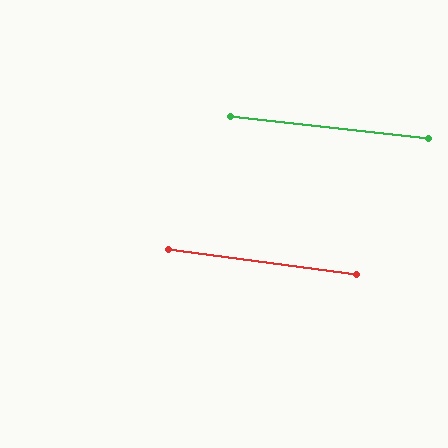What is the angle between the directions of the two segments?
Approximately 1 degree.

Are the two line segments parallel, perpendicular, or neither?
Parallel — their directions differ by only 1.3°.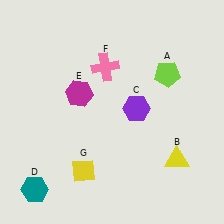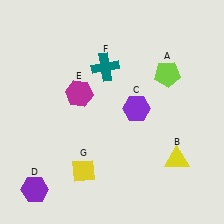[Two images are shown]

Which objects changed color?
D changed from teal to purple. F changed from pink to teal.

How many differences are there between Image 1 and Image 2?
There are 2 differences between the two images.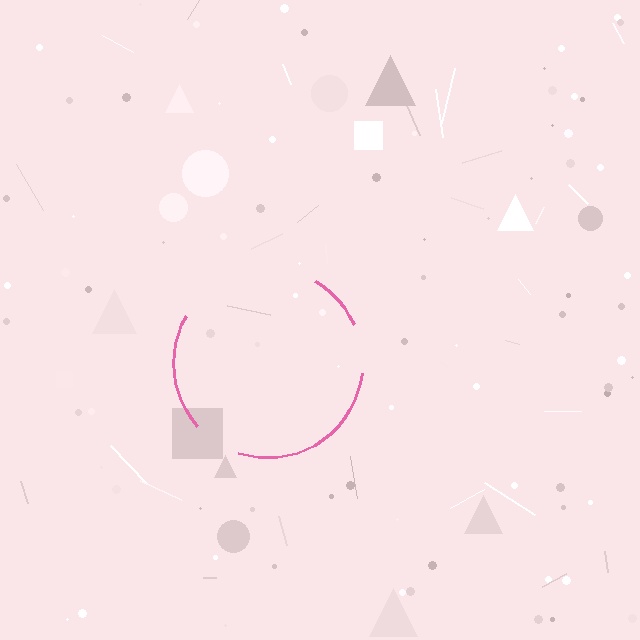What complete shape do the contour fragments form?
The contour fragments form a circle.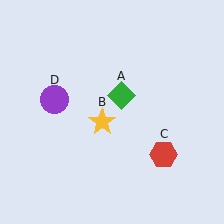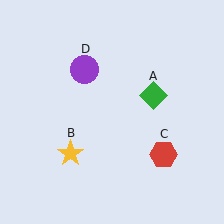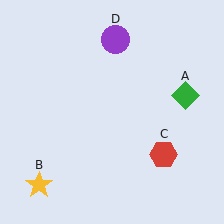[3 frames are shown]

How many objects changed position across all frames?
3 objects changed position: green diamond (object A), yellow star (object B), purple circle (object D).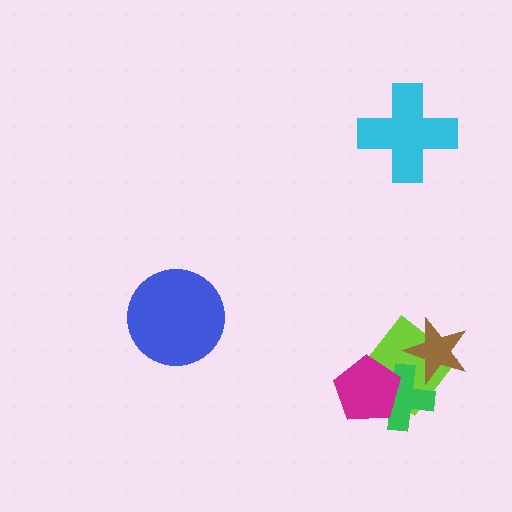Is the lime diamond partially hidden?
Yes, it is partially covered by another shape.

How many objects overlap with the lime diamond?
3 objects overlap with the lime diamond.